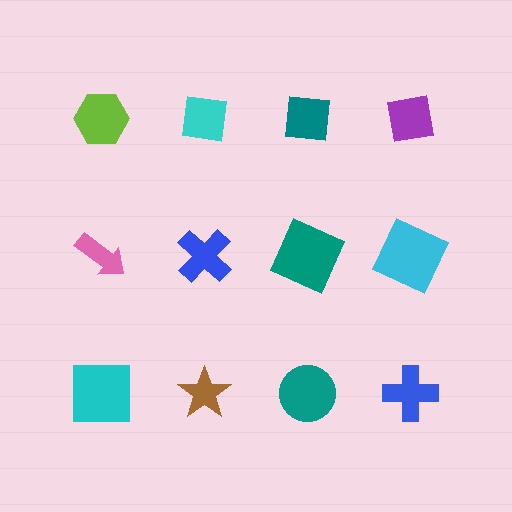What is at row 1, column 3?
A teal square.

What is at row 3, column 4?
A blue cross.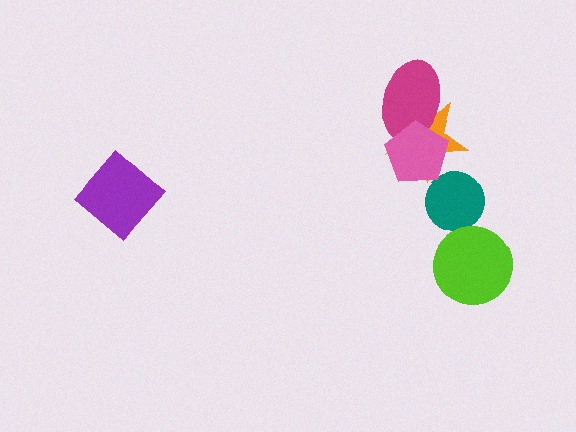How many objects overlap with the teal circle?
0 objects overlap with the teal circle.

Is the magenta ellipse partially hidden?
Yes, it is partially covered by another shape.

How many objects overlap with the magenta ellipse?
2 objects overlap with the magenta ellipse.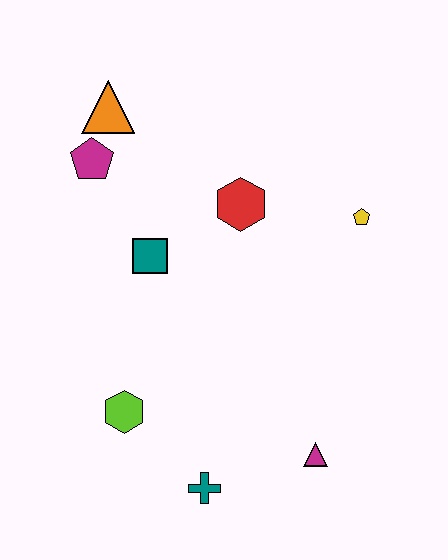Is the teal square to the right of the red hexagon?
No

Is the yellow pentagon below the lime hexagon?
No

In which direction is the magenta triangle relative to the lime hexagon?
The magenta triangle is to the right of the lime hexagon.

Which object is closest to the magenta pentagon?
The orange triangle is closest to the magenta pentagon.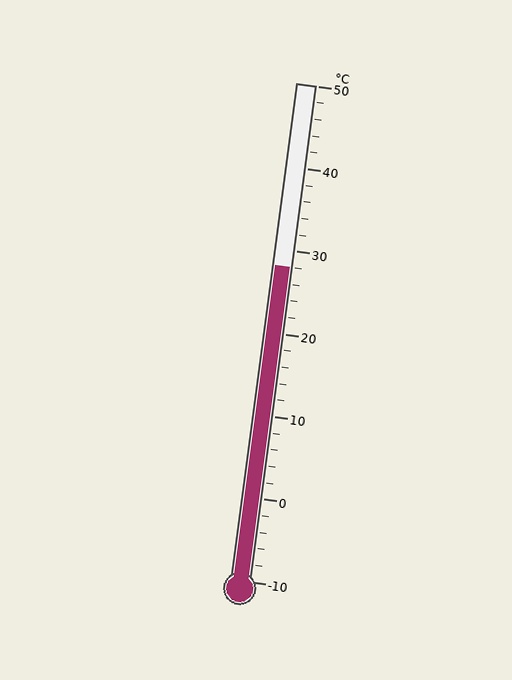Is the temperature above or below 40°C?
The temperature is below 40°C.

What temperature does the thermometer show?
The thermometer shows approximately 28°C.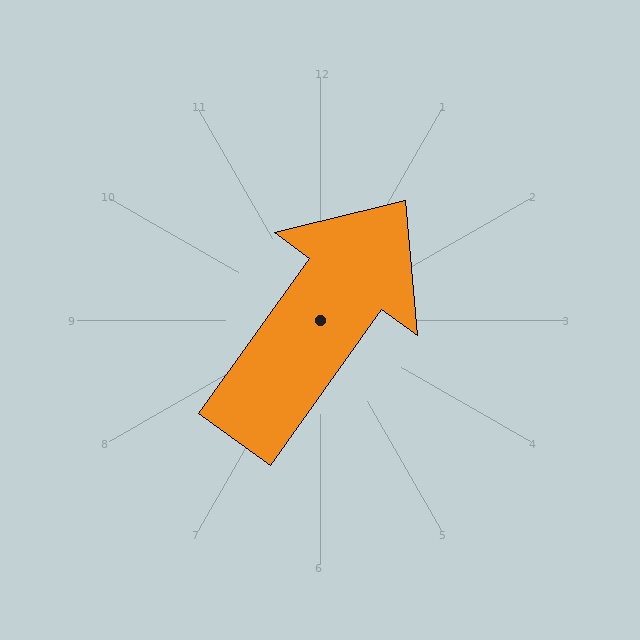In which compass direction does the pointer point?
Northeast.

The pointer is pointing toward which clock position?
Roughly 1 o'clock.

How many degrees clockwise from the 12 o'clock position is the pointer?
Approximately 36 degrees.